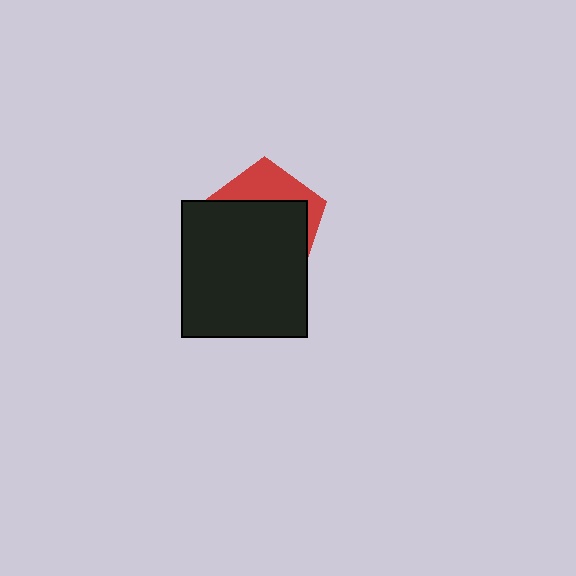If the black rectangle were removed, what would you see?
You would see the complete red pentagon.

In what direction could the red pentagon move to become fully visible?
The red pentagon could move up. That would shift it out from behind the black rectangle entirely.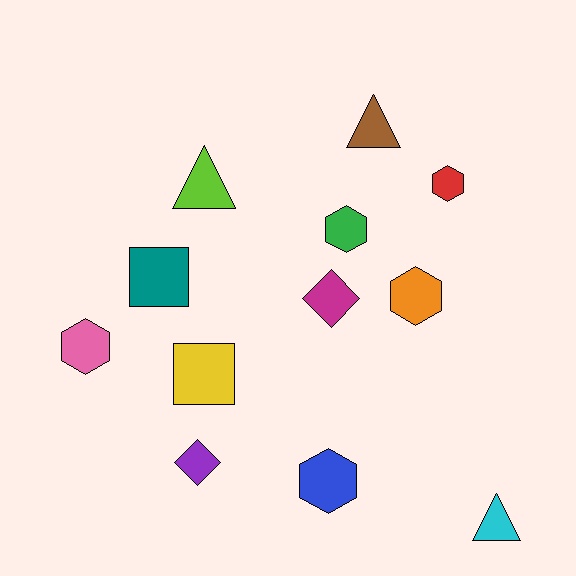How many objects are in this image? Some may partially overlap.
There are 12 objects.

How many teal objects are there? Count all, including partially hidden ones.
There is 1 teal object.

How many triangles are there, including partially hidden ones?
There are 3 triangles.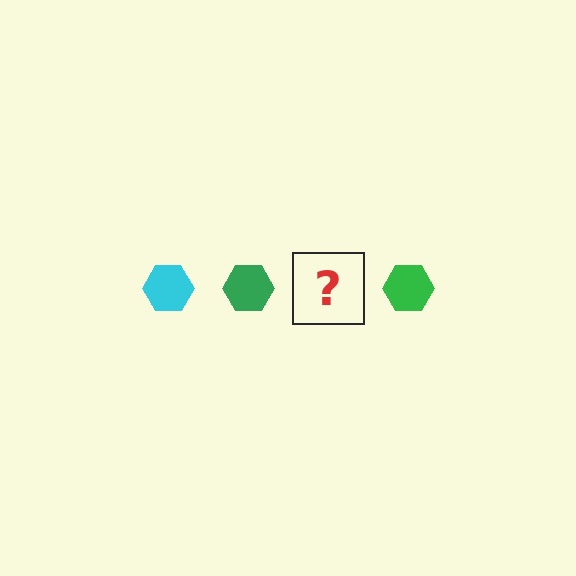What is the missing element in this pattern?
The missing element is a cyan hexagon.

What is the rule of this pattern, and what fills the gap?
The rule is that the pattern cycles through cyan, green hexagons. The gap should be filled with a cyan hexagon.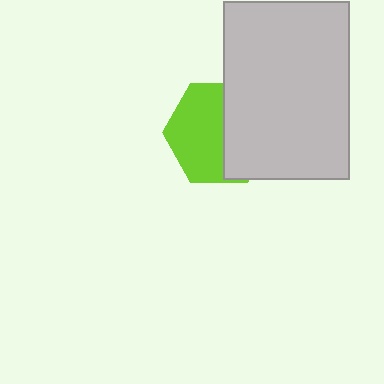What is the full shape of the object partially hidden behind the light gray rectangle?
The partially hidden object is a lime hexagon.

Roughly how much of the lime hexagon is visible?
About half of it is visible (roughly 56%).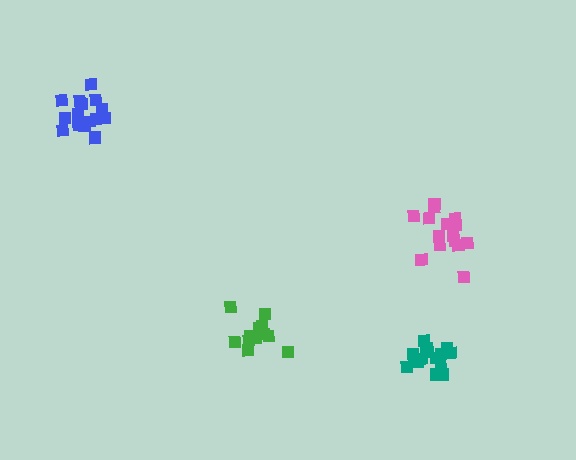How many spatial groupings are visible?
There are 4 spatial groupings.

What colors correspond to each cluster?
The clusters are colored: green, blue, teal, pink.